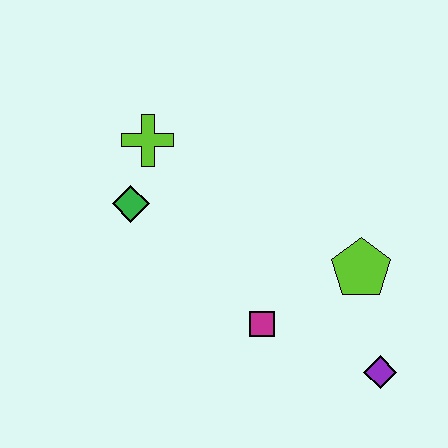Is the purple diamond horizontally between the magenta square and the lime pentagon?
No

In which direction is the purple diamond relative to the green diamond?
The purple diamond is to the right of the green diamond.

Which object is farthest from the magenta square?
The lime cross is farthest from the magenta square.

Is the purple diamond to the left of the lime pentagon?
No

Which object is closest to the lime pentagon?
The purple diamond is closest to the lime pentagon.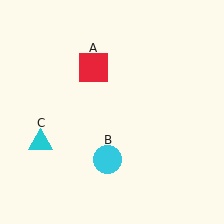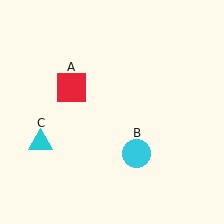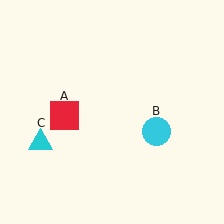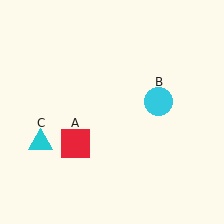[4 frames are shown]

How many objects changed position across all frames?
2 objects changed position: red square (object A), cyan circle (object B).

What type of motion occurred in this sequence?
The red square (object A), cyan circle (object B) rotated counterclockwise around the center of the scene.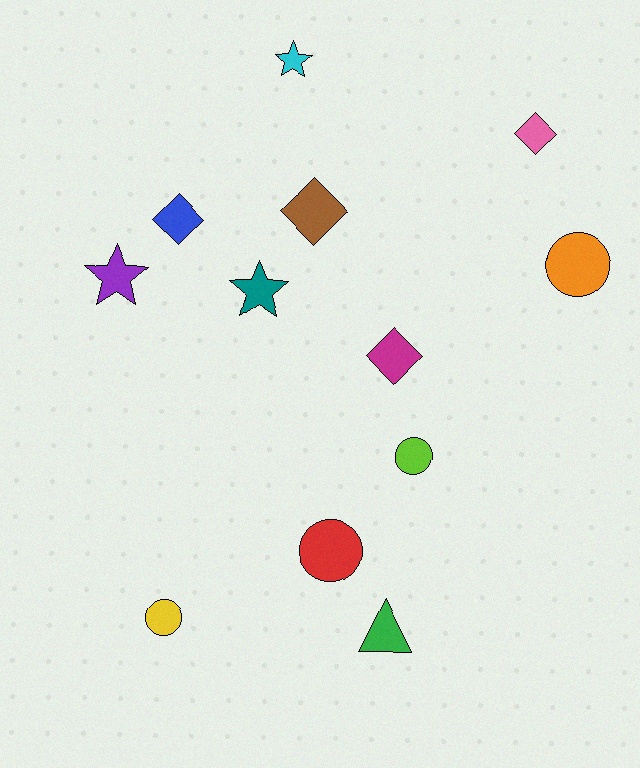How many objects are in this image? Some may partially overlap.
There are 12 objects.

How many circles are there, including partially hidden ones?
There are 4 circles.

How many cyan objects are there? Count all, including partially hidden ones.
There is 1 cyan object.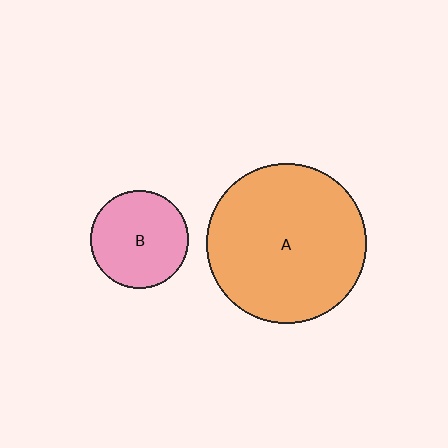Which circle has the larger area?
Circle A (orange).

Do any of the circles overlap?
No, none of the circles overlap.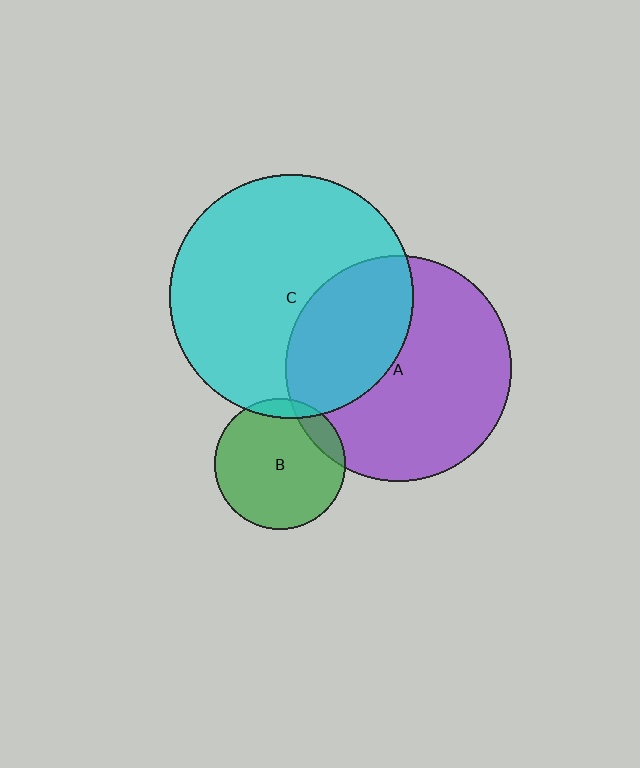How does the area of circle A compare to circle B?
Approximately 3.0 times.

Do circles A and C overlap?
Yes.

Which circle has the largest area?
Circle C (cyan).